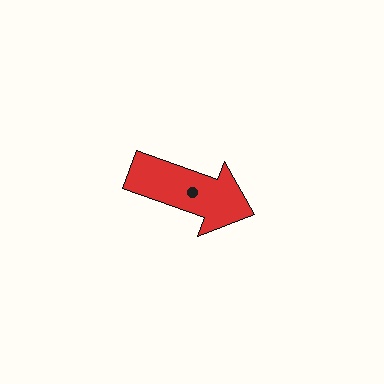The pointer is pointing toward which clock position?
Roughly 4 o'clock.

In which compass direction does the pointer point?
East.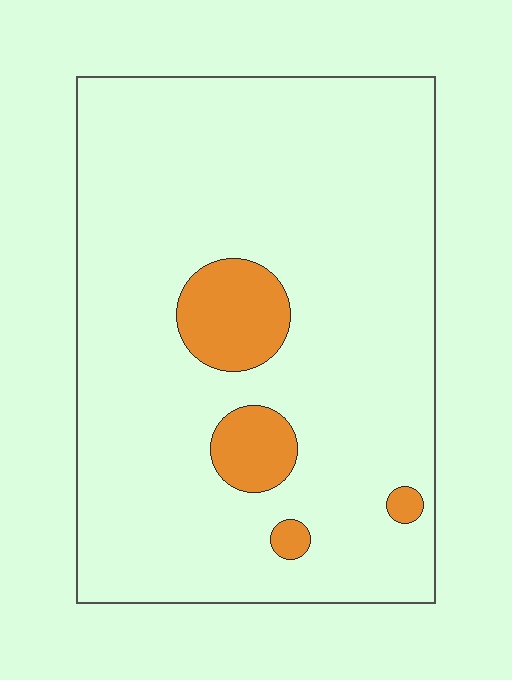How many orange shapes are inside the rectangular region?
4.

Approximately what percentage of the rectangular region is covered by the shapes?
Approximately 10%.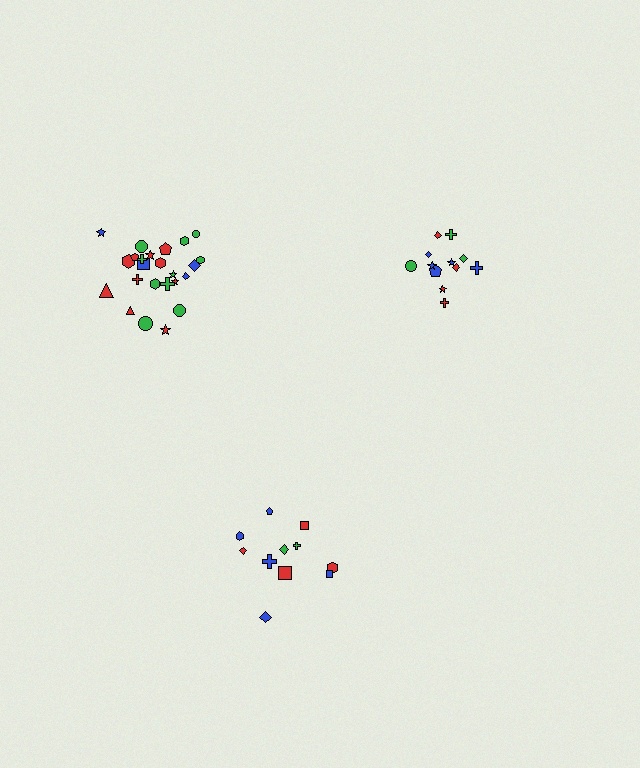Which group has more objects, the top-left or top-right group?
The top-left group.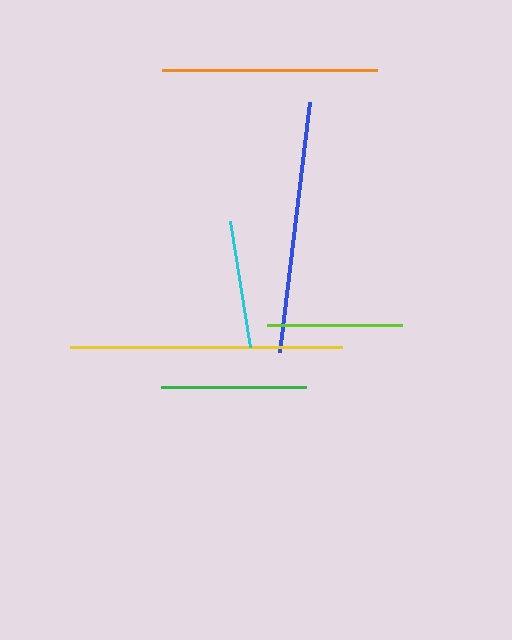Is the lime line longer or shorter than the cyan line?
The lime line is longer than the cyan line.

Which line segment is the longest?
The yellow line is the longest at approximately 272 pixels.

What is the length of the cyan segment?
The cyan segment is approximately 128 pixels long.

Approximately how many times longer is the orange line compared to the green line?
The orange line is approximately 1.5 times the length of the green line.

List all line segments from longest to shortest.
From longest to shortest: yellow, blue, orange, green, lime, cyan.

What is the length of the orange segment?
The orange segment is approximately 215 pixels long.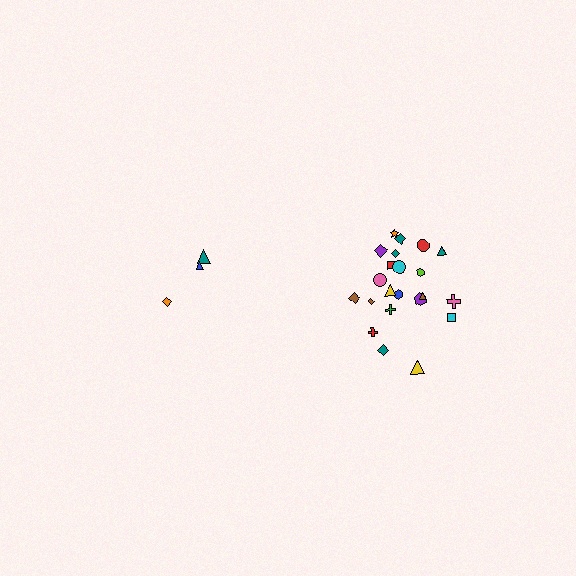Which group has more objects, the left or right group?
The right group.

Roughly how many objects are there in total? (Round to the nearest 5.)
Roughly 25 objects in total.